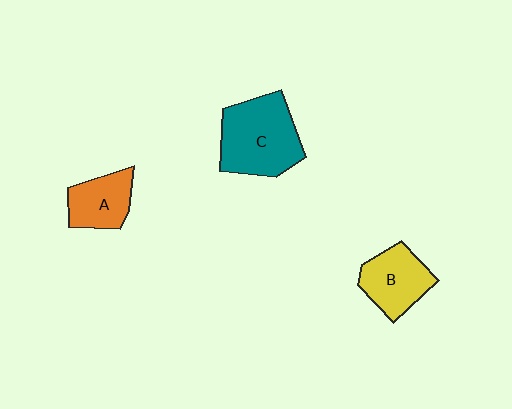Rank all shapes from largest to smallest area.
From largest to smallest: C (teal), B (yellow), A (orange).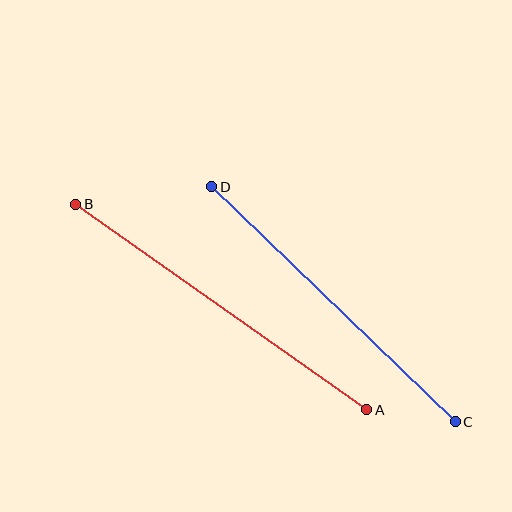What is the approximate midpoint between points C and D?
The midpoint is at approximately (333, 304) pixels.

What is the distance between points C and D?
The distance is approximately 338 pixels.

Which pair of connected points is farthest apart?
Points A and B are farthest apart.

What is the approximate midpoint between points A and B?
The midpoint is at approximately (221, 307) pixels.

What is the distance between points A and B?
The distance is approximately 356 pixels.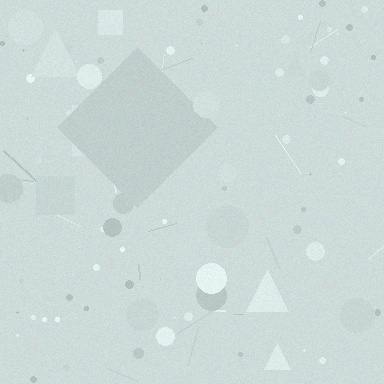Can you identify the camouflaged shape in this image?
The camouflaged shape is a diamond.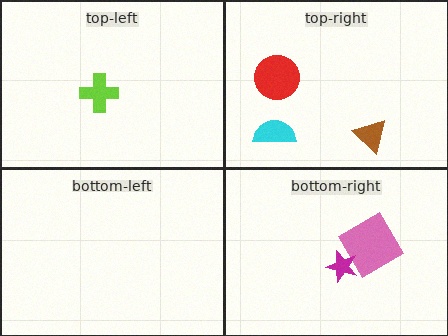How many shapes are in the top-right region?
3.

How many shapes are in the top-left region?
1.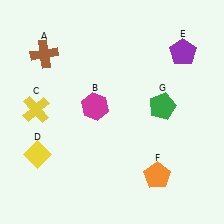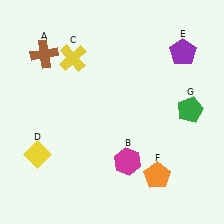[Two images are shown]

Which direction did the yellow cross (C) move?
The yellow cross (C) moved up.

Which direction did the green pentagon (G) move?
The green pentagon (G) moved right.